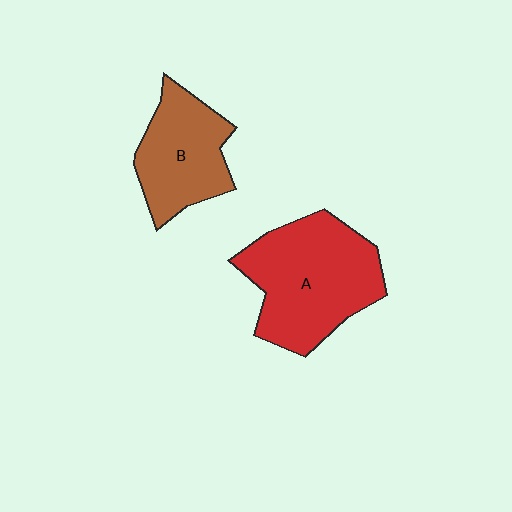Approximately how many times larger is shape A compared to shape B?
Approximately 1.5 times.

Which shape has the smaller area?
Shape B (brown).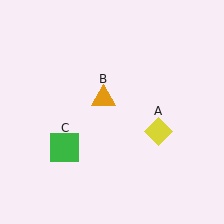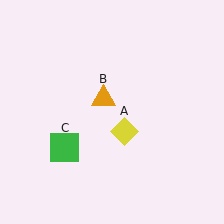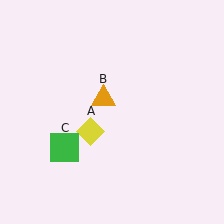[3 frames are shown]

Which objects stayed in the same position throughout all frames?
Orange triangle (object B) and green square (object C) remained stationary.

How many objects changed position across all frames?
1 object changed position: yellow diamond (object A).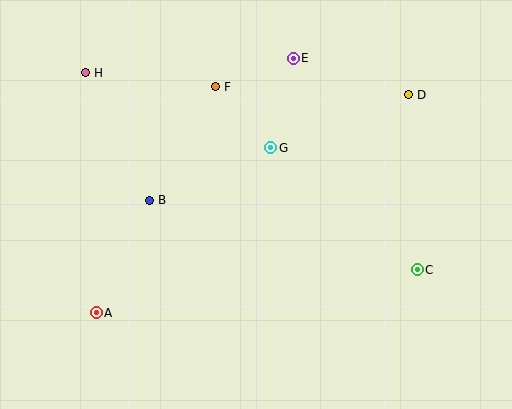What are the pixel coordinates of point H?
Point H is at (86, 73).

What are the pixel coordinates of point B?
Point B is at (150, 200).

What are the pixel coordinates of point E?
Point E is at (293, 58).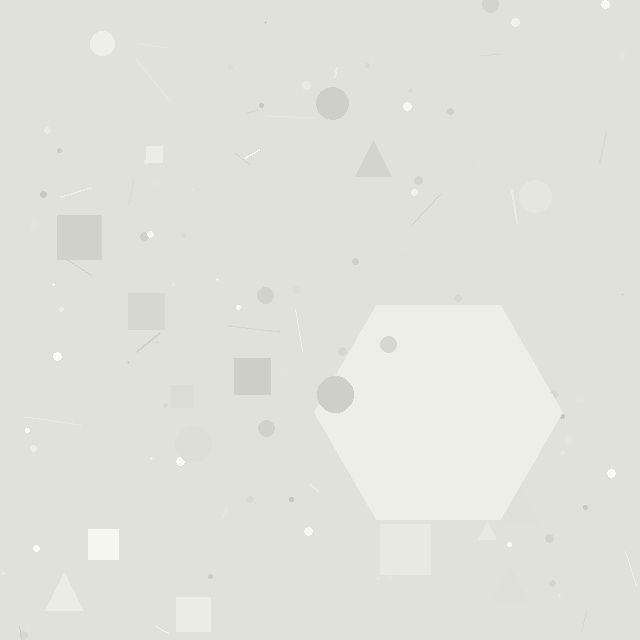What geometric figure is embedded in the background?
A hexagon is embedded in the background.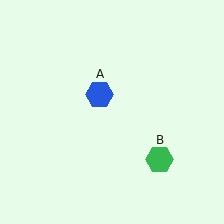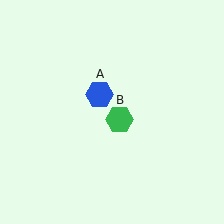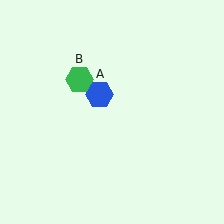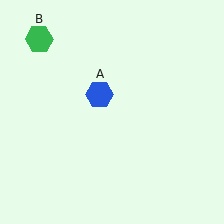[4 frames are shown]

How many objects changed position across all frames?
1 object changed position: green hexagon (object B).